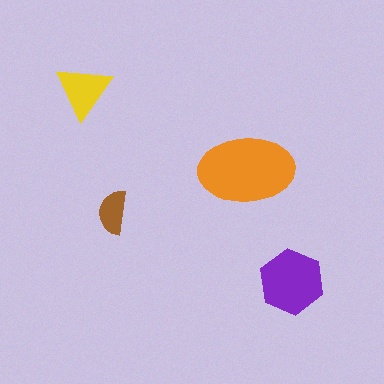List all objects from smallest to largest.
The brown semicircle, the yellow triangle, the purple hexagon, the orange ellipse.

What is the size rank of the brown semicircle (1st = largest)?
4th.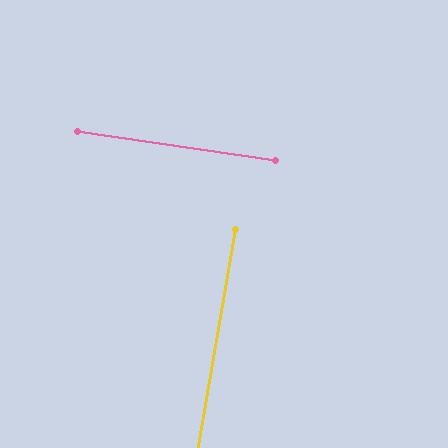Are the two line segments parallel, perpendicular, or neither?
Perpendicular — they meet at approximately 89°.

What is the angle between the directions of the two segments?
Approximately 89 degrees.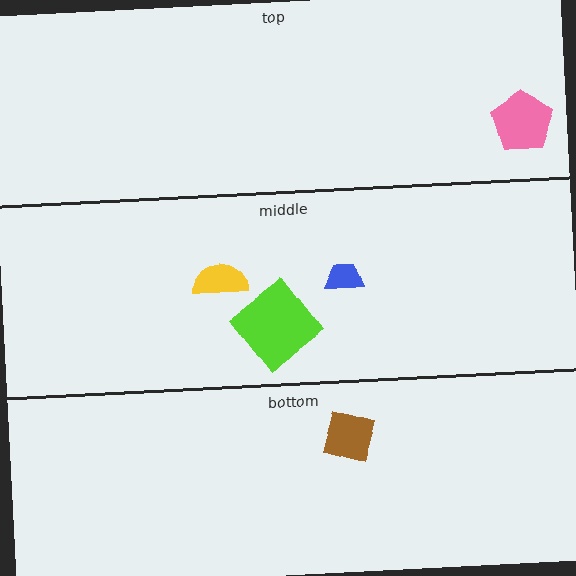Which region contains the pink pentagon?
The top region.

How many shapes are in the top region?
1.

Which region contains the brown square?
The bottom region.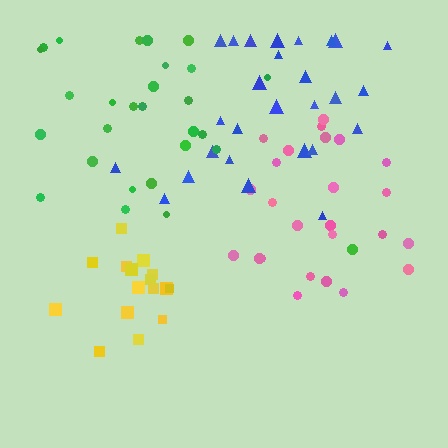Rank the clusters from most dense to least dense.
yellow, blue, green, pink.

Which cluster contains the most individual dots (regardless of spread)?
Blue (28).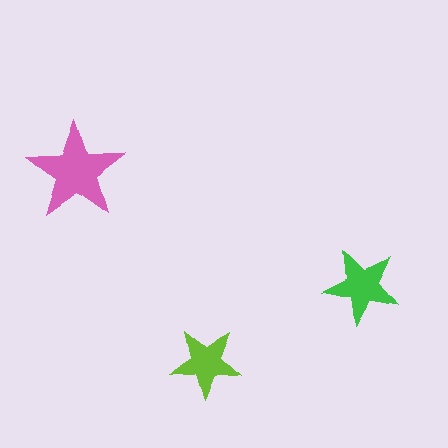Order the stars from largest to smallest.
the pink one, the green one, the lime one.